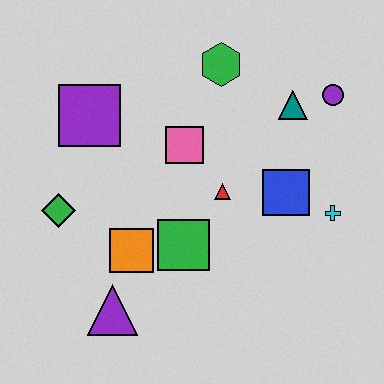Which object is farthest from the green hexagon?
The purple triangle is farthest from the green hexagon.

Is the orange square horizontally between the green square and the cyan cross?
No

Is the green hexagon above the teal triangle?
Yes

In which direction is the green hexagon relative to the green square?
The green hexagon is above the green square.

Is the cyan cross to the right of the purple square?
Yes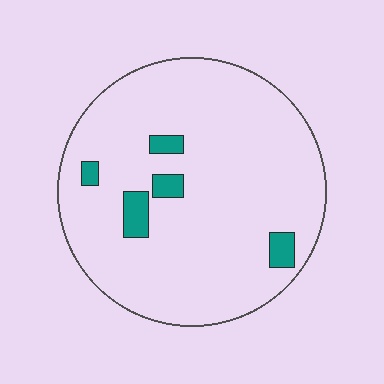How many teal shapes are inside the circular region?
5.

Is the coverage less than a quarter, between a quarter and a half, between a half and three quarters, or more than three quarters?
Less than a quarter.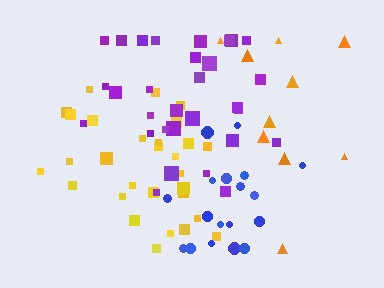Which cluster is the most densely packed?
Blue.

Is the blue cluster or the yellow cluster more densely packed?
Blue.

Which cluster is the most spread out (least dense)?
Orange.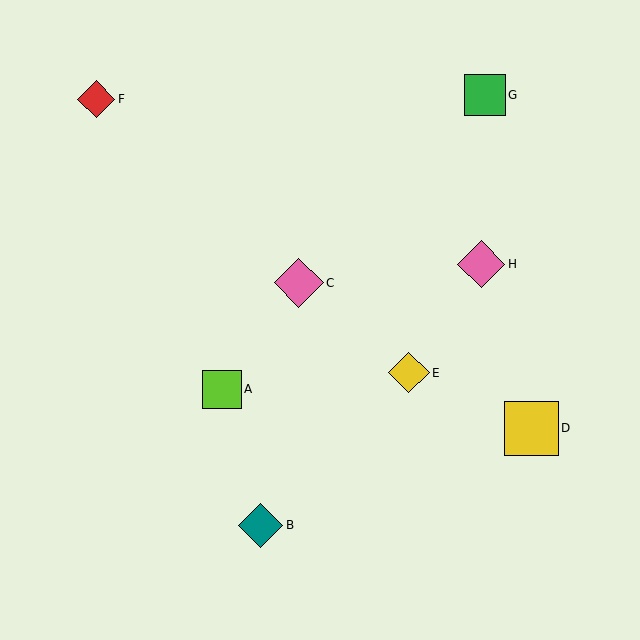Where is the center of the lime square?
The center of the lime square is at (222, 389).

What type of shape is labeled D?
Shape D is a yellow square.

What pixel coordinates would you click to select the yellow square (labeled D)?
Click at (531, 428) to select the yellow square D.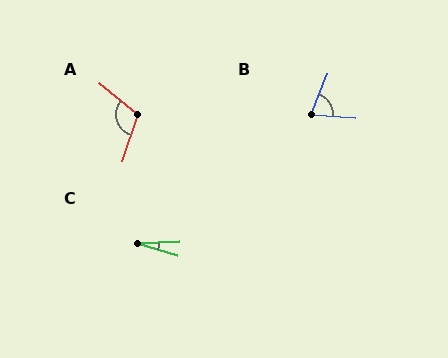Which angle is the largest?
A, at approximately 112 degrees.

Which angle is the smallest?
C, at approximately 18 degrees.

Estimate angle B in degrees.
Approximately 71 degrees.